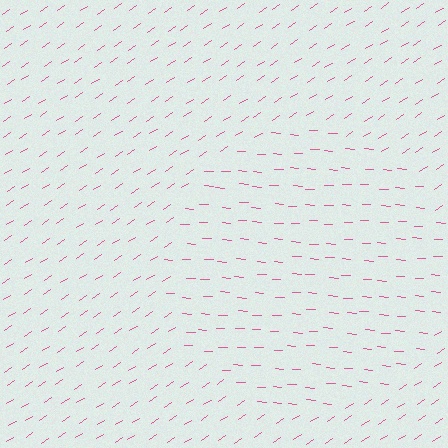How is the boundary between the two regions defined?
The boundary is defined purely by a change in line orientation (approximately 38 degrees difference). All lines are the same color and thickness.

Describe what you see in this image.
The image is filled with small pink line segments. A circle region in the image has lines oriented differently from the surrounding lines, creating a visible texture boundary.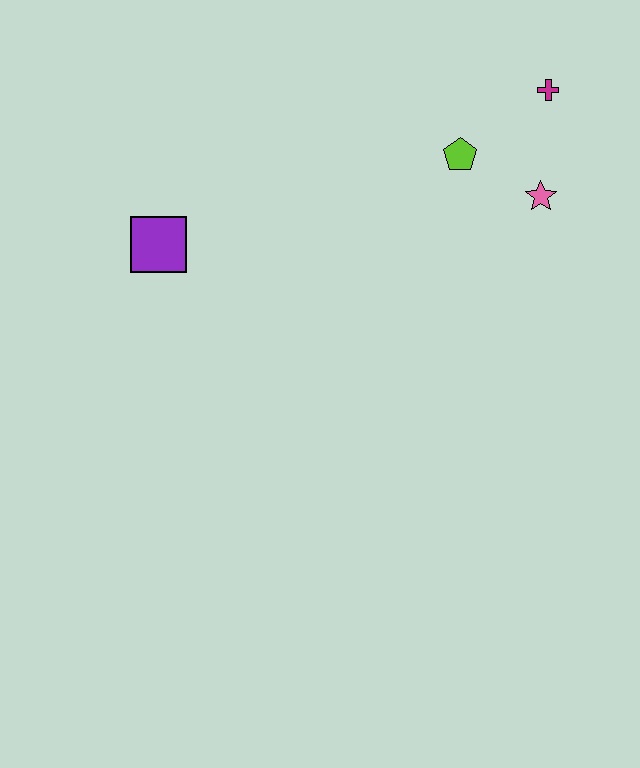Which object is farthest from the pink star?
The purple square is farthest from the pink star.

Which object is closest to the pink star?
The lime pentagon is closest to the pink star.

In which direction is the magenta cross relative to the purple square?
The magenta cross is to the right of the purple square.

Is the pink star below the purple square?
No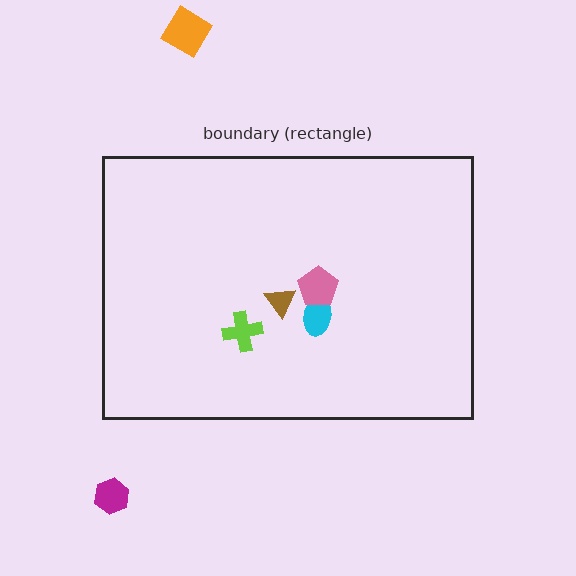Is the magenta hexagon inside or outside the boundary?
Outside.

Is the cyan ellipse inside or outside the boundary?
Inside.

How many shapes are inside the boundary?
4 inside, 2 outside.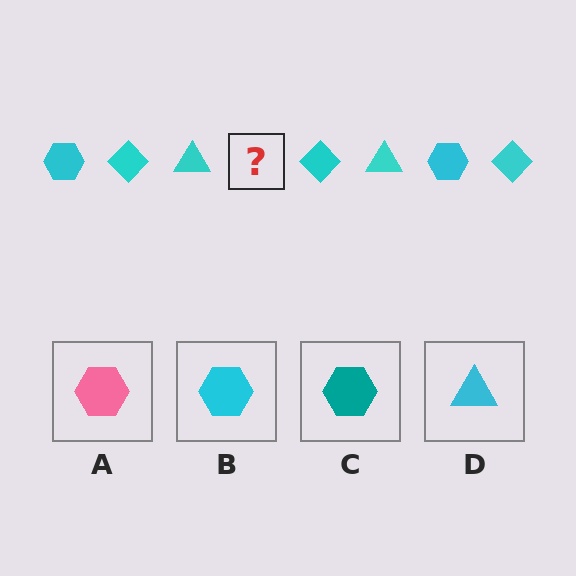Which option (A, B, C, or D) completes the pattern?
B.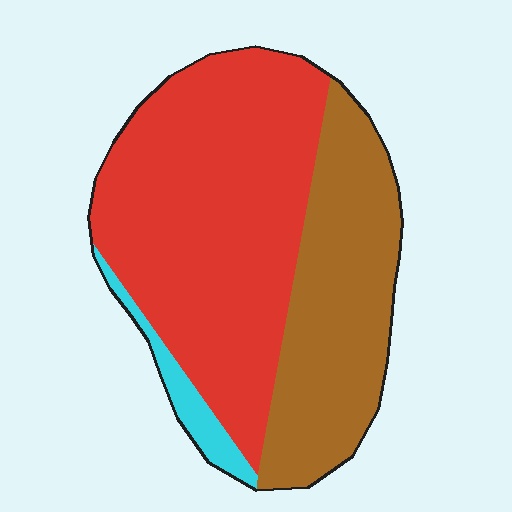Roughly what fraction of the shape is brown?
Brown takes up about one third (1/3) of the shape.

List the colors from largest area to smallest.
From largest to smallest: red, brown, cyan.